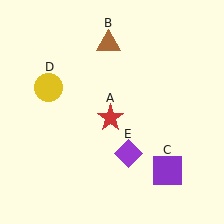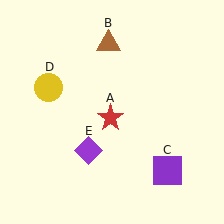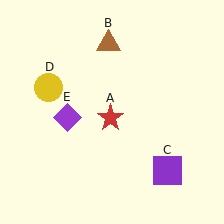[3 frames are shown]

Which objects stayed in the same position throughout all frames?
Red star (object A) and brown triangle (object B) and purple square (object C) and yellow circle (object D) remained stationary.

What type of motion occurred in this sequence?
The purple diamond (object E) rotated clockwise around the center of the scene.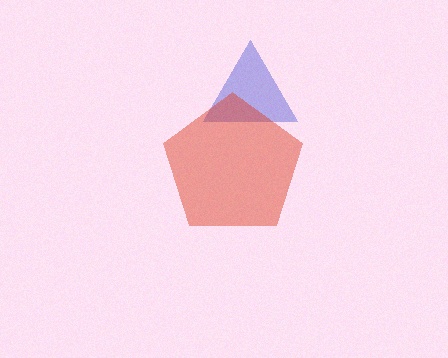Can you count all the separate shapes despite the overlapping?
Yes, there are 2 separate shapes.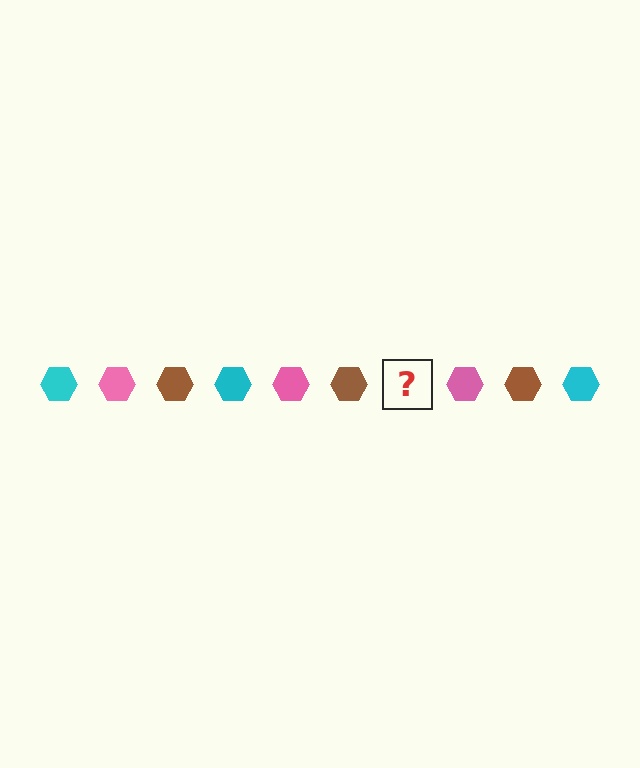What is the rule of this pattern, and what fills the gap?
The rule is that the pattern cycles through cyan, pink, brown hexagons. The gap should be filled with a cyan hexagon.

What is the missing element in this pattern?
The missing element is a cyan hexagon.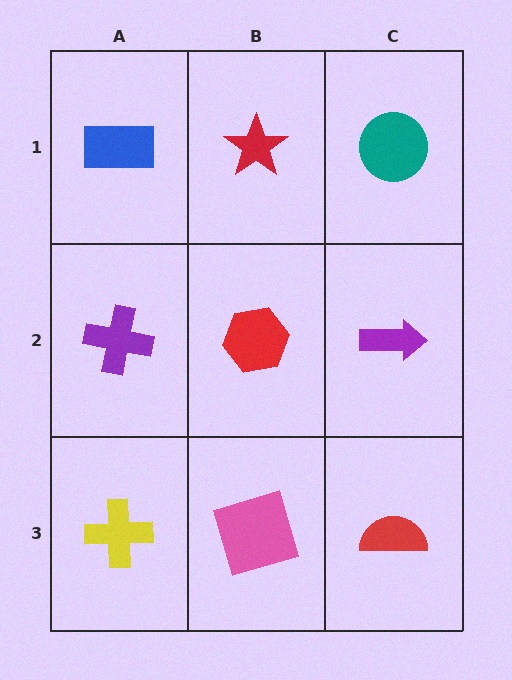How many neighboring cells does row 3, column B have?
3.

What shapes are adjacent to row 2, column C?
A teal circle (row 1, column C), a red semicircle (row 3, column C), a red hexagon (row 2, column B).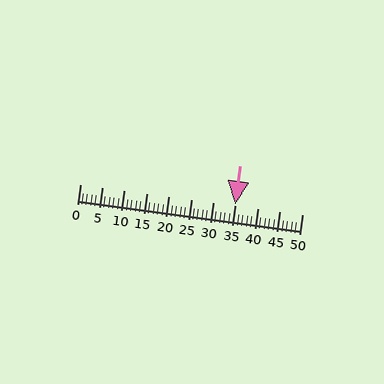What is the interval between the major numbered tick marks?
The major tick marks are spaced 5 units apart.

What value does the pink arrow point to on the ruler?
The pink arrow points to approximately 35.